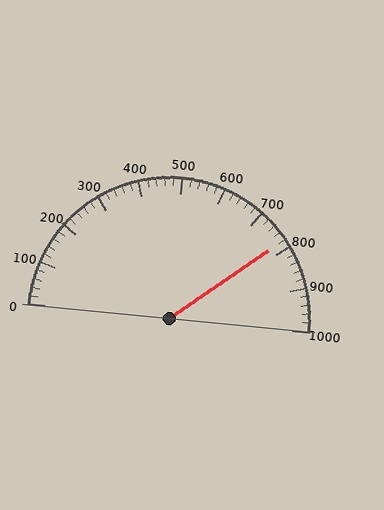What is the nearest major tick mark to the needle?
The nearest major tick mark is 800.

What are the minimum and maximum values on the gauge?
The gauge ranges from 0 to 1000.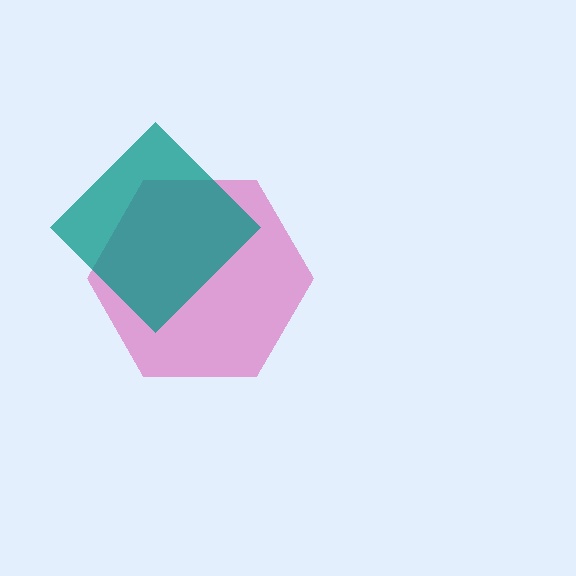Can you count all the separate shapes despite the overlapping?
Yes, there are 2 separate shapes.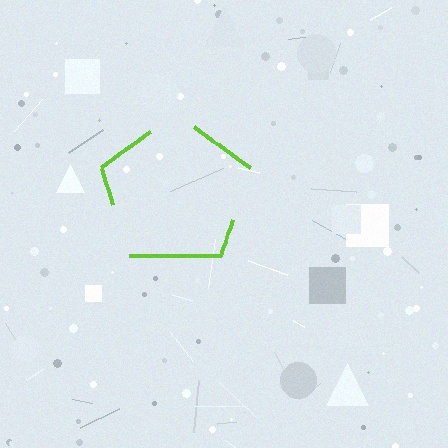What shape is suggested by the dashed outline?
The dashed outline suggests a pentagon.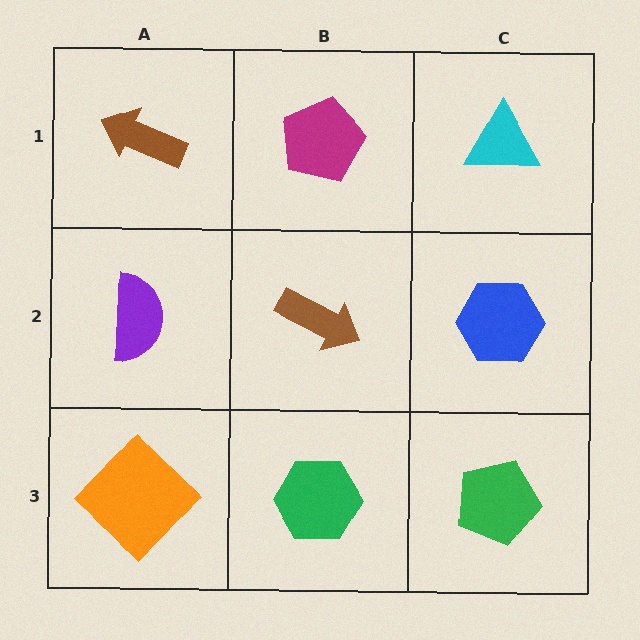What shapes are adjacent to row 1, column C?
A blue hexagon (row 2, column C), a magenta pentagon (row 1, column B).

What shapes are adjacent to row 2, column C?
A cyan triangle (row 1, column C), a green pentagon (row 3, column C), a brown arrow (row 2, column B).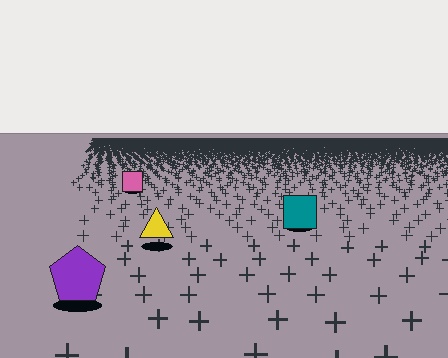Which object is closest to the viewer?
The purple pentagon is closest. The texture marks near it are larger and more spread out.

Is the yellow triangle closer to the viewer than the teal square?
Yes. The yellow triangle is closer — you can tell from the texture gradient: the ground texture is coarser near it.